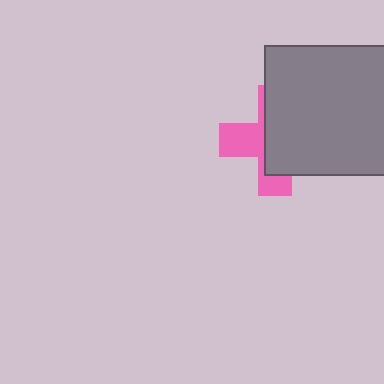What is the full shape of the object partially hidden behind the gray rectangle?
The partially hidden object is a pink cross.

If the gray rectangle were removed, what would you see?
You would see the complete pink cross.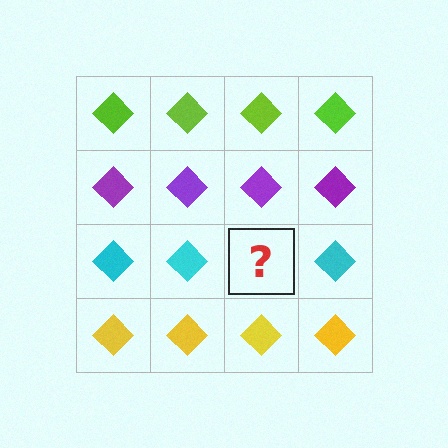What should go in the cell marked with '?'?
The missing cell should contain a cyan diamond.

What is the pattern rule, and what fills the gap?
The rule is that each row has a consistent color. The gap should be filled with a cyan diamond.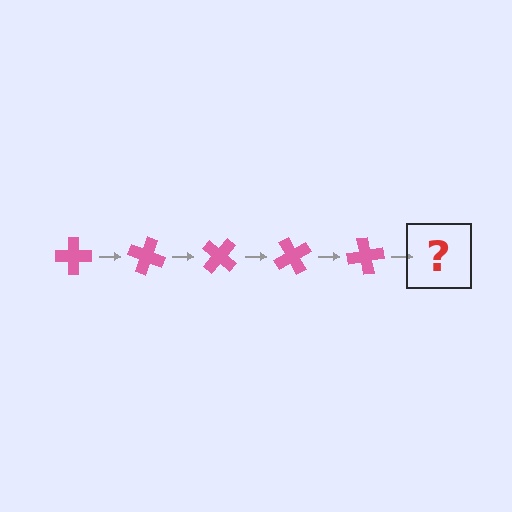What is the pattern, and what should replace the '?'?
The pattern is that the cross rotates 20 degrees each step. The '?' should be a pink cross rotated 100 degrees.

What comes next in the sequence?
The next element should be a pink cross rotated 100 degrees.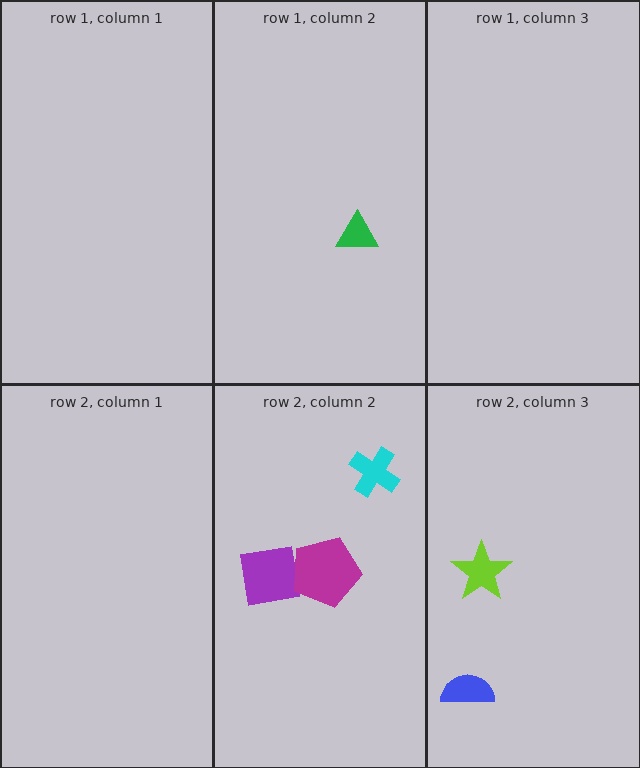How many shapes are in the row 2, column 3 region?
2.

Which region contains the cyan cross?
The row 2, column 2 region.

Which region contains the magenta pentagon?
The row 2, column 2 region.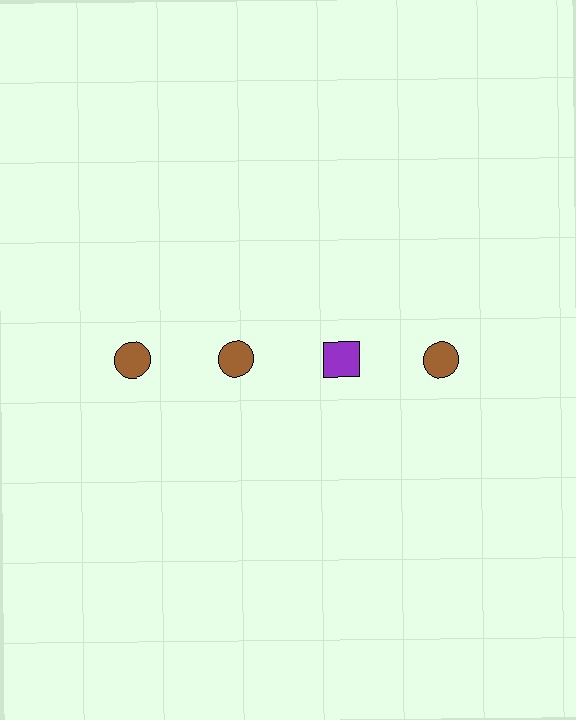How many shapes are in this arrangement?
There are 4 shapes arranged in a grid pattern.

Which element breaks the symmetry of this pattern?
The purple square in the top row, center column breaks the symmetry. All other shapes are brown circles.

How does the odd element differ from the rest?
It differs in both color (purple instead of brown) and shape (square instead of circle).